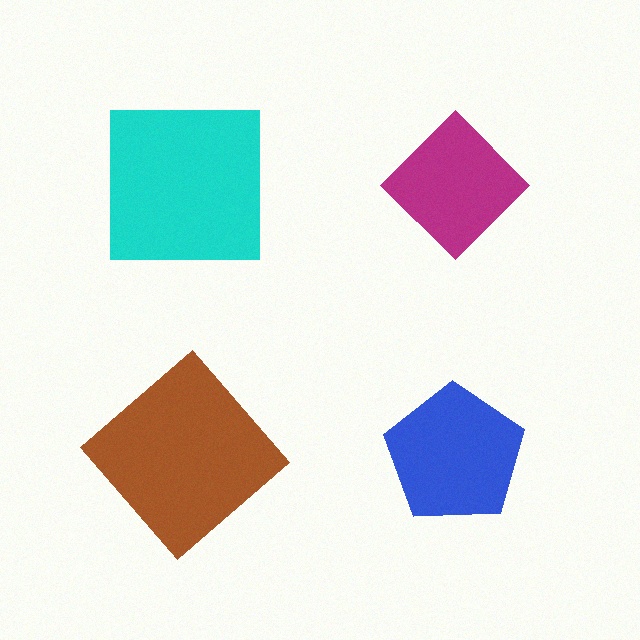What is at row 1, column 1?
A cyan square.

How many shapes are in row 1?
2 shapes.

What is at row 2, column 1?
A brown diamond.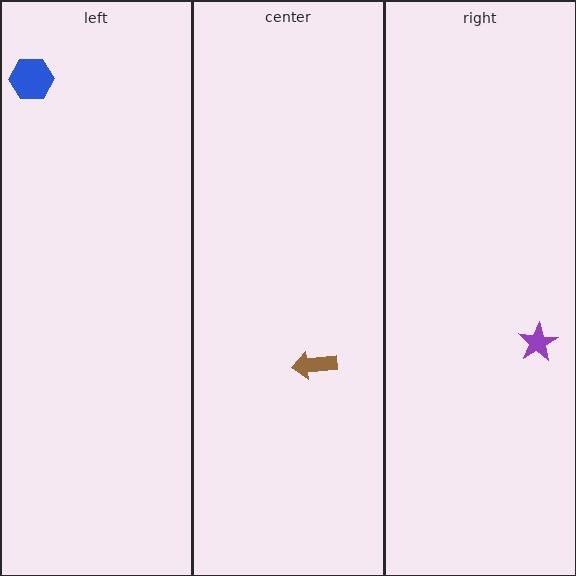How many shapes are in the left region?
1.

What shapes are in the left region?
The blue hexagon.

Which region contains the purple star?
The right region.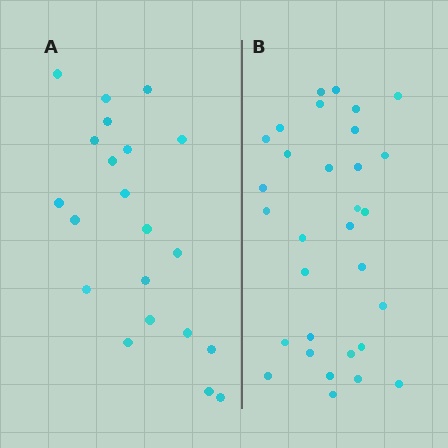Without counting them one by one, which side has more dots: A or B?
Region B (the right region) has more dots.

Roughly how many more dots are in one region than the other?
Region B has roughly 10 or so more dots than region A.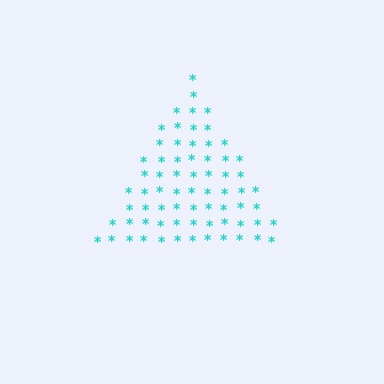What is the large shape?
The large shape is a triangle.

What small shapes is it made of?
It is made of small asterisks.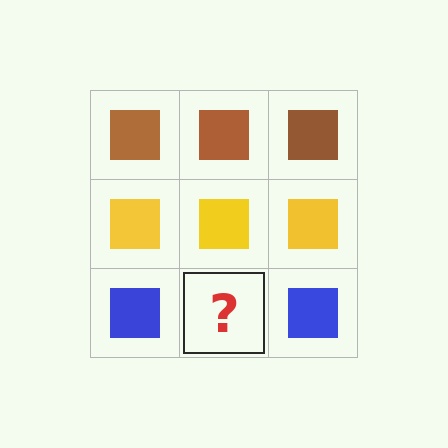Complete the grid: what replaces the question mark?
The question mark should be replaced with a blue square.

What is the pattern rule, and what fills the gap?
The rule is that each row has a consistent color. The gap should be filled with a blue square.